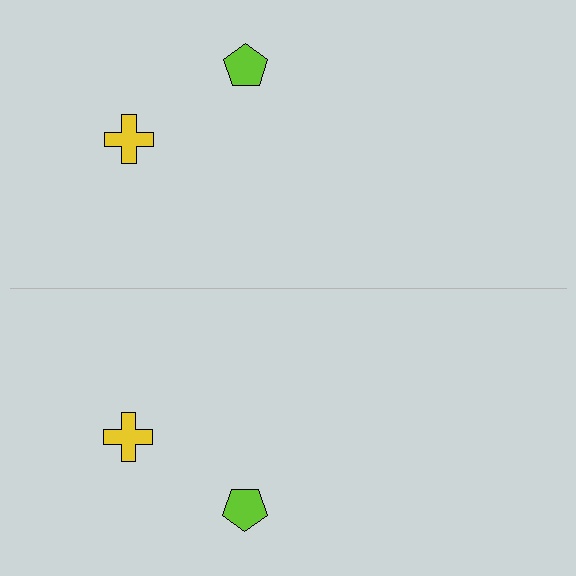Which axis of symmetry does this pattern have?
The pattern has a horizontal axis of symmetry running through the center of the image.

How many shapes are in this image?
There are 4 shapes in this image.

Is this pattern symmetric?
Yes, this pattern has bilateral (reflection) symmetry.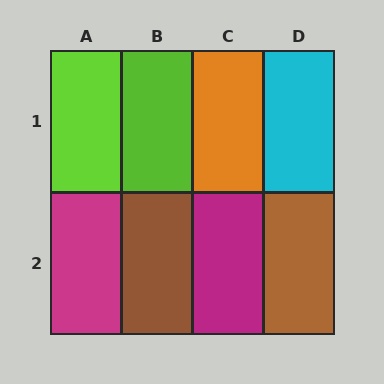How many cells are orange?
1 cell is orange.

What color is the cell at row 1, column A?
Lime.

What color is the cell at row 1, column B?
Lime.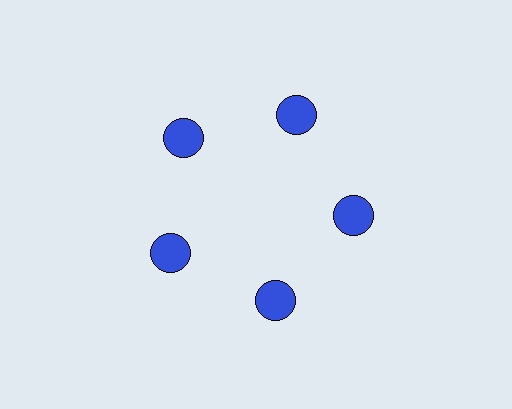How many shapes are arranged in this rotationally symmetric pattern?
There are 5 shapes, arranged in 5 groups of 1.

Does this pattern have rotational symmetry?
Yes, this pattern has 5-fold rotational symmetry. It looks the same after rotating 72 degrees around the center.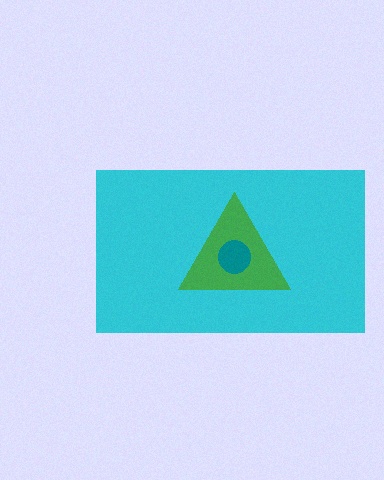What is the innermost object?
The teal circle.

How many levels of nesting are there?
3.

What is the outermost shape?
The cyan rectangle.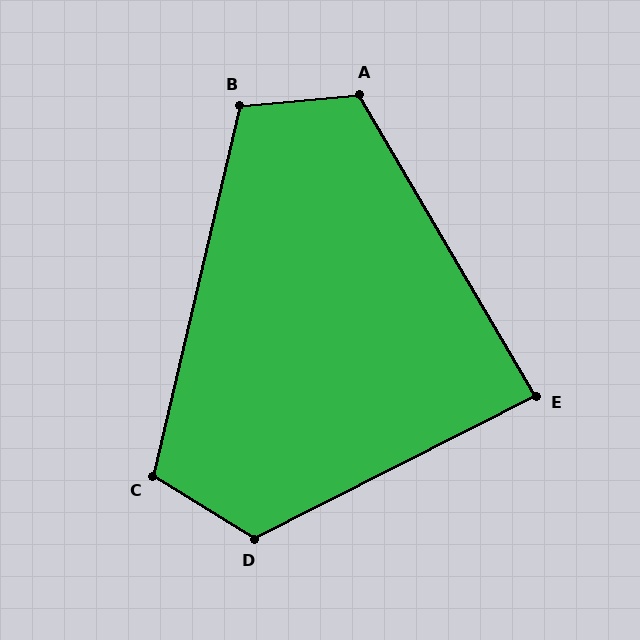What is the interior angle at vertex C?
Approximately 109 degrees (obtuse).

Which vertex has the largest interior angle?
D, at approximately 121 degrees.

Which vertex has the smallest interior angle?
E, at approximately 87 degrees.